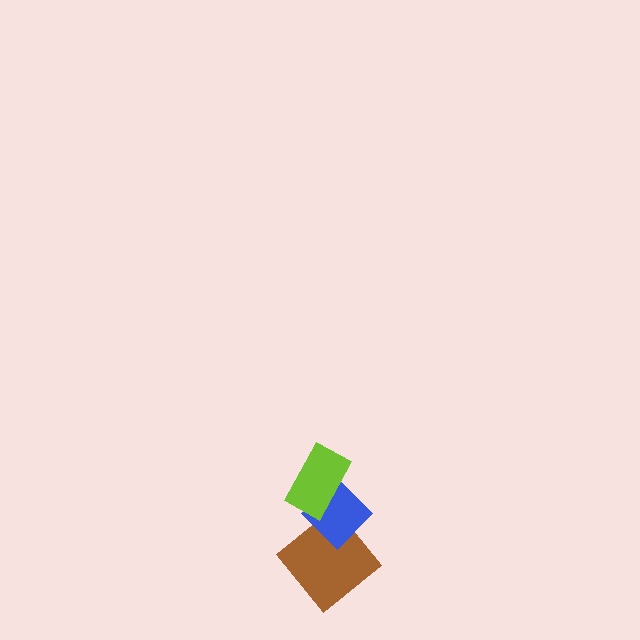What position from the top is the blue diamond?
The blue diamond is 2nd from the top.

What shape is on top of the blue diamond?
The lime rectangle is on top of the blue diamond.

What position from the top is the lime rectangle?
The lime rectangle is 1st from the top.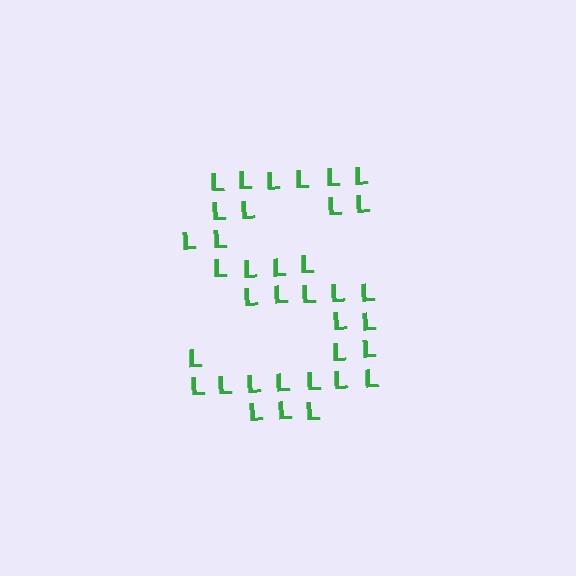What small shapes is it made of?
It is made of small letter L's.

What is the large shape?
The large shape is the letter S.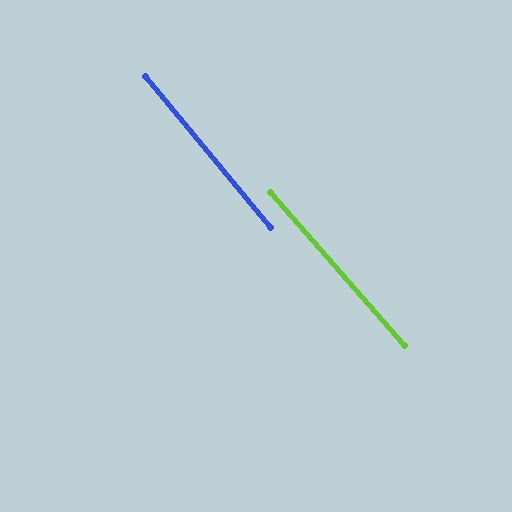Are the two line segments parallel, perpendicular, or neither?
Parallel — their directions differ by only 1.5°.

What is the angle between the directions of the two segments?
Approximately 1 degree.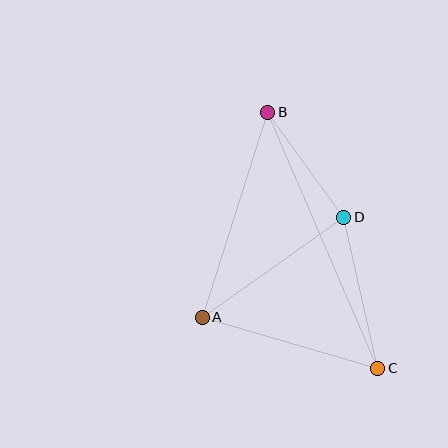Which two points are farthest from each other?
Points B and C are farthest from each other.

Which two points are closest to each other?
Points B and D are closest to each other.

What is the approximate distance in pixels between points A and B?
The distance between A and B is approximately 215 pixels.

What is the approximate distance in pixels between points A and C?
The distance between A and C is approximately 183 pixels.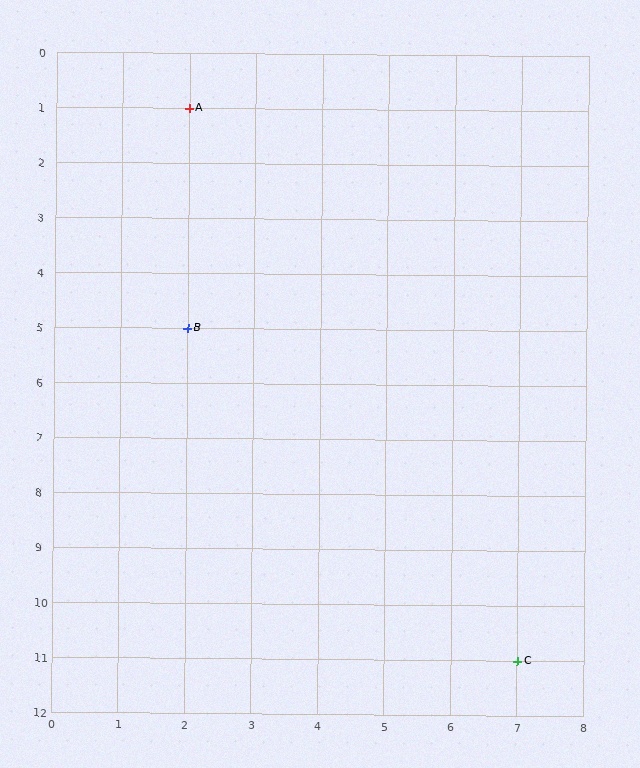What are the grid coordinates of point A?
Point A is at grid coordinates (2, 1).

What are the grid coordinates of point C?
Point C is at grid coordinates (7, 11).